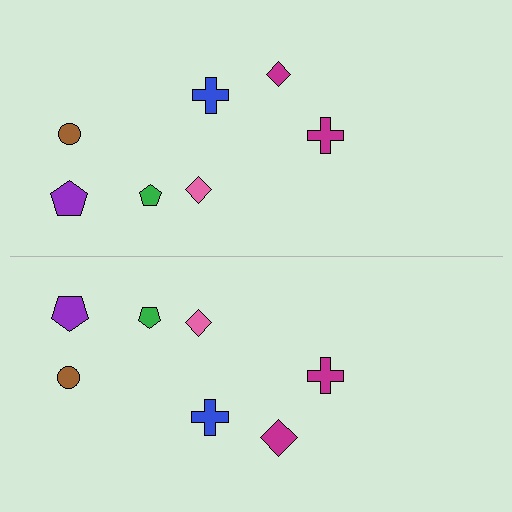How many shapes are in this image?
There are 14 shapes in this image.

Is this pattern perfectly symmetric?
No, the pattern is not perfectly symmetric. The magenta diamond on the bottom side has a different size than its mirror counterpart.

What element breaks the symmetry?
The magenta diamond on the bottom side has a different size than its mirror counterpart.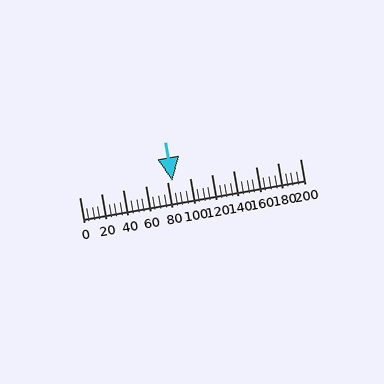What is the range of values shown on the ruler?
The ruler shows values from 0 to 200.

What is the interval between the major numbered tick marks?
The major tick marks are spaced 20 units apart.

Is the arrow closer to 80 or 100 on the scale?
The arrow is closer to 80.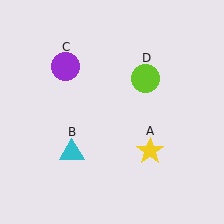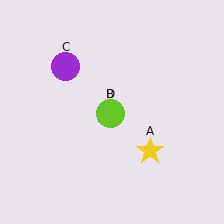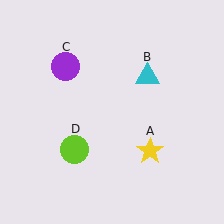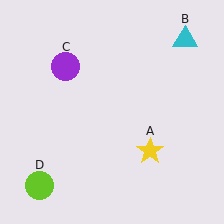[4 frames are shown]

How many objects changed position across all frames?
2 objects changed position: cyan triangle (object B), lime circle (object D).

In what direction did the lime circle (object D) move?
The lime circle (object D) moved down and to the left.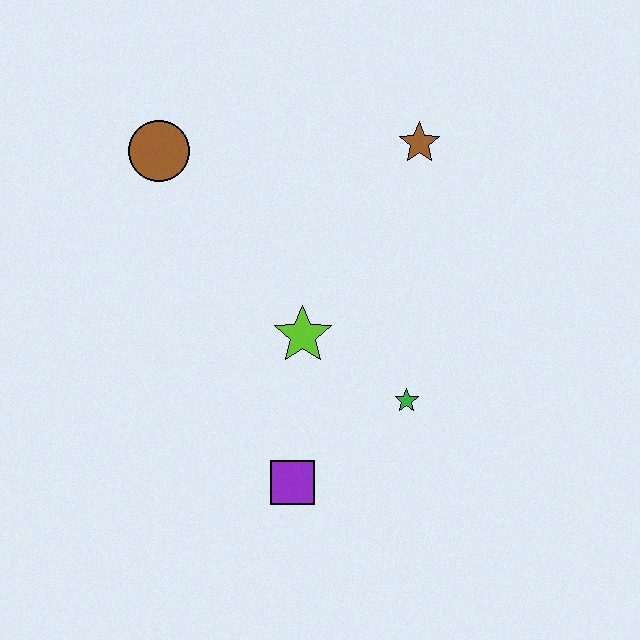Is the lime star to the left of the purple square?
No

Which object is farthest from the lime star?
The brown circle is farthest from the lime star.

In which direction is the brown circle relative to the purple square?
The brown circle is above the purple square.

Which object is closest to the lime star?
The green star is closest to the lime star.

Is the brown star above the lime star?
Yes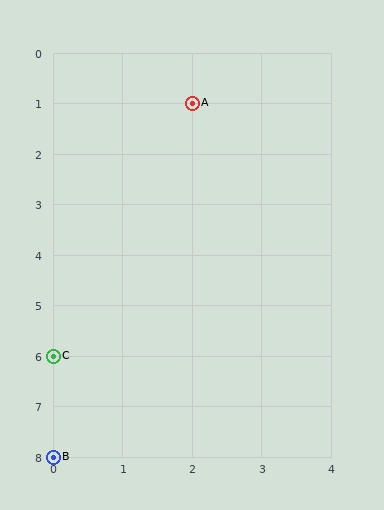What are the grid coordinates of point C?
Point C is at grid coordinates (0, 6).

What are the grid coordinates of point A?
Point A is at grid coordinates (2, 1).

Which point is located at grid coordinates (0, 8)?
Point B is at (0, 8).